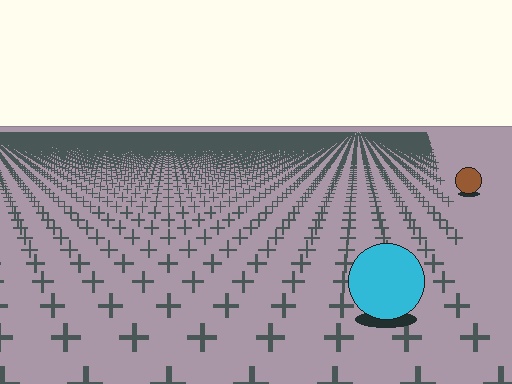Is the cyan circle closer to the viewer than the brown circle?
Yes. The cyan circle is closer — you can tell from the texture gradient: the ground texture is coarser near it.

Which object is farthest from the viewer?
The brown circle is farthest from the viewer. It appears smaller and the ground texture around it is denser.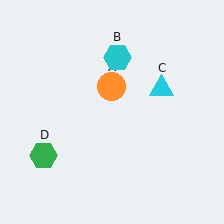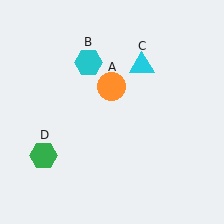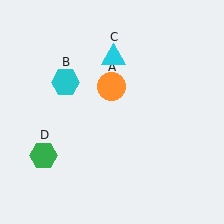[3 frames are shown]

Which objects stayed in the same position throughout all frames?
Orange circle (object A) and green hexagon (object D) remained stationary.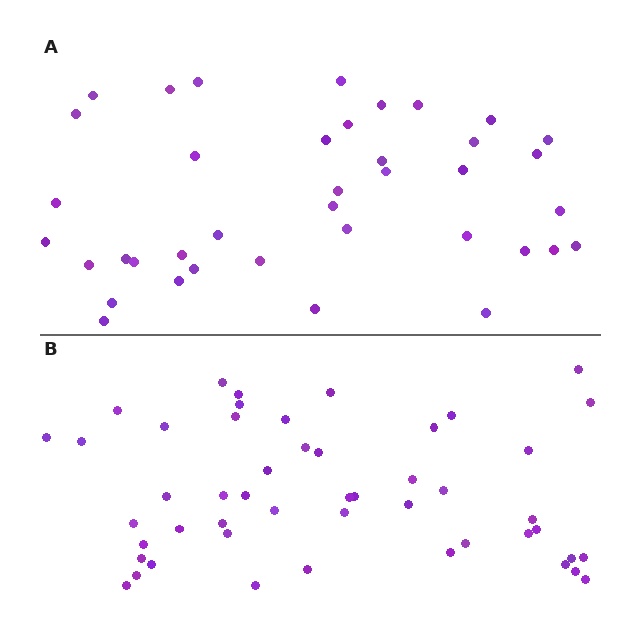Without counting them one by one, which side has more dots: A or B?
Region B (the bottom region) has more dots.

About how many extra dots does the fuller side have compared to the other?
Region B has roughly 10 or so more dots than region A.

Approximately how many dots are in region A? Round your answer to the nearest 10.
About 40 dots. (The exact count is 39, which rounds to 40.)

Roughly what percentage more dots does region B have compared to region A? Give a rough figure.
About 25% more.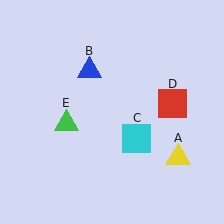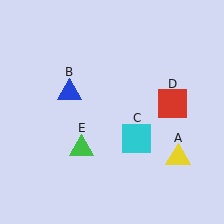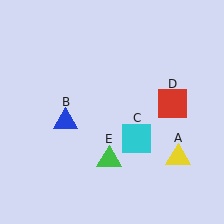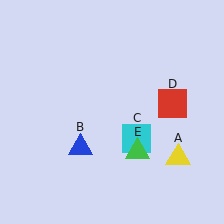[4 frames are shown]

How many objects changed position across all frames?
2 objects changed position: blue triangle (object B), green triangle (object E).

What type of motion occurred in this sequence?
The blue triangle (object B), green triangle (object E) rotated counterclockwise around the center of the scene.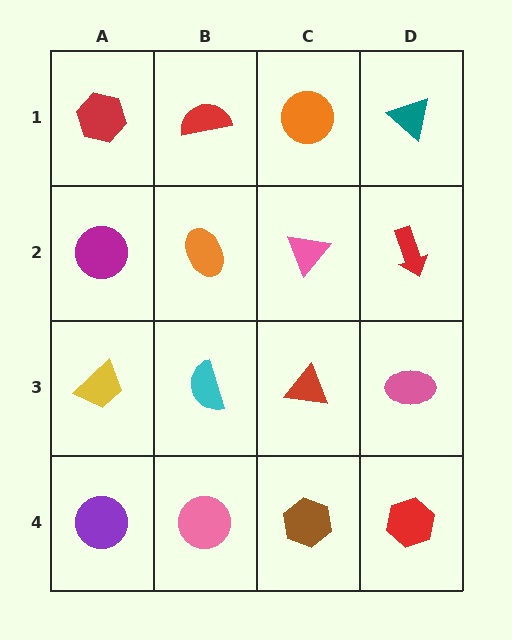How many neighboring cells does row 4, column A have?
2.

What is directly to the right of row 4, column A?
A pink circle.